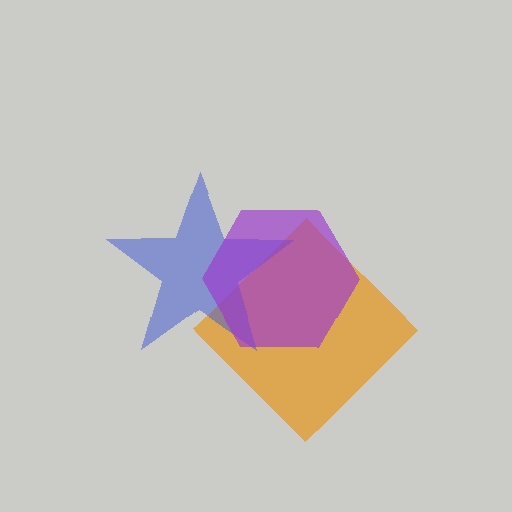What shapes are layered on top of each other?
The layered shapes are: an orange diamond, a blue star, a purple hexagon.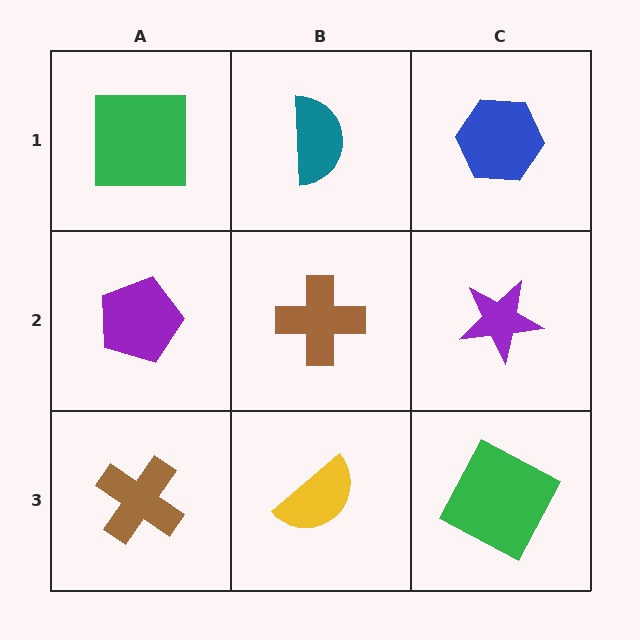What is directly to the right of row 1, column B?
A blue hexagon.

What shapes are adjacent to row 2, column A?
A green square (row 1, column A), a brown cross (row 3, column A), a brown cross (row 2, column B).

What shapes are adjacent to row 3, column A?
A purple pentagon (row 2, column A), a yellow semicircle (row 3, column B).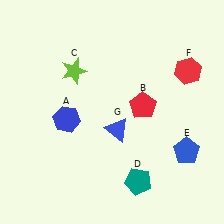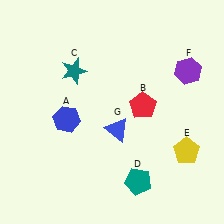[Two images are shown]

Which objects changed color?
C changed from lime to teal. E changed from blue to yellow. F changed from red to purple.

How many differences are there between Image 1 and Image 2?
There are 3 differences between the two images.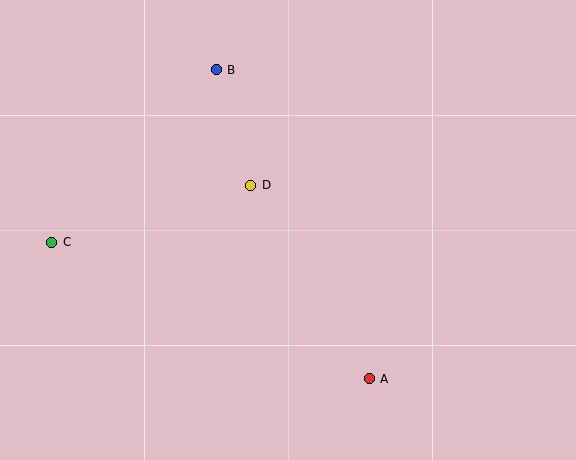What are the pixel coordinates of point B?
Point B is at (216, 70).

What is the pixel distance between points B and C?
The distance between B and C is 238 pixels.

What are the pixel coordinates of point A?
Point A is at (369, 379).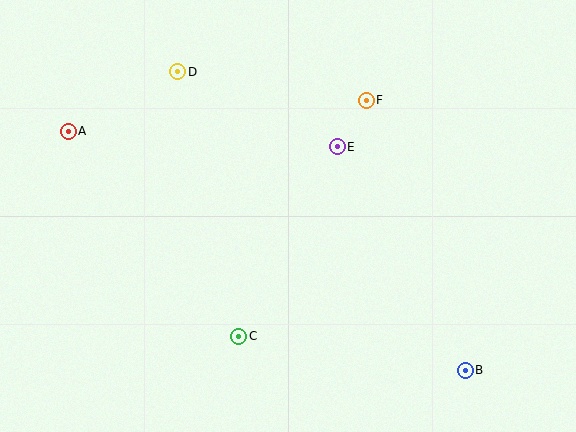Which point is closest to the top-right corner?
Point F is closest to the top-right corner.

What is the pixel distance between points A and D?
The distance between A and D is 125 pixels.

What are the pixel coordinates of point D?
Point D is at (178, 72).